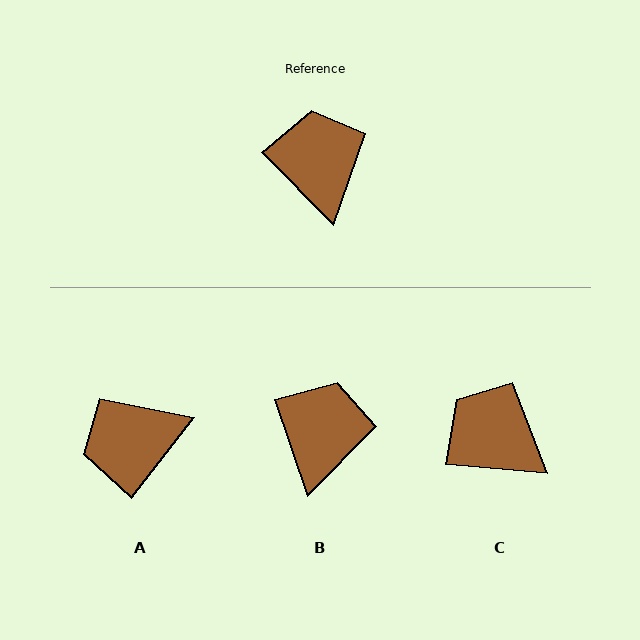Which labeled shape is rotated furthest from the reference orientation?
A, about 97 degrees away.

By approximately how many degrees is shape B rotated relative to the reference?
Approximately 26 degrees clockwise.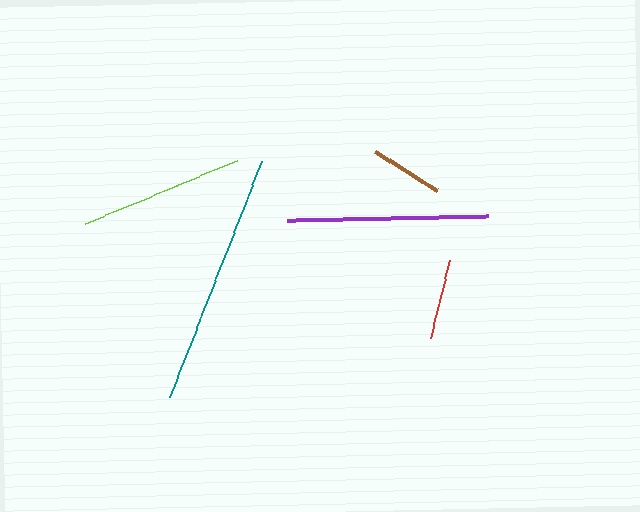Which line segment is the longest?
The teal line is the longest at approximately 253 pixels.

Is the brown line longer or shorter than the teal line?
The teal line is longer than the brown line.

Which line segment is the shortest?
The brown line is the shortest at approximately 74 pixels.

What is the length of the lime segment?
The lime segment is approximately 164 pixels long.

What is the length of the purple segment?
The purple segment is approximately 202 pixels long.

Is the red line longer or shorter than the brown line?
The red line is longer than the brown line.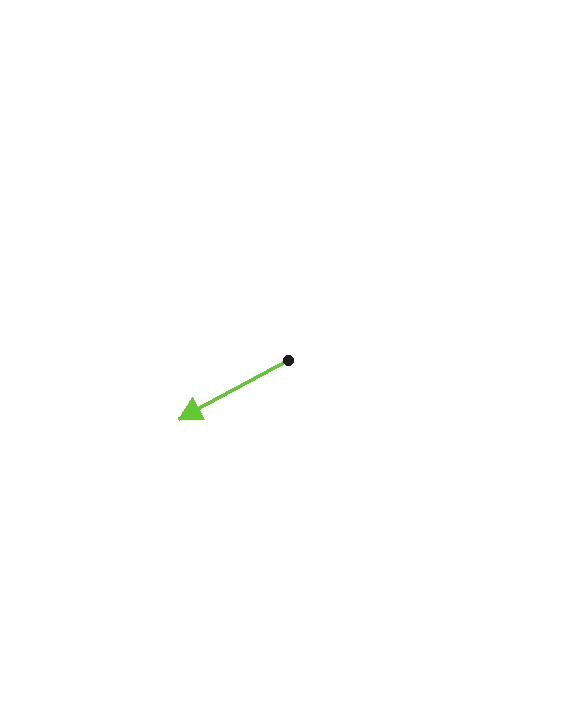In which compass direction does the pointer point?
Southwest.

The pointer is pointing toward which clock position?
Roughly 8 o'clock.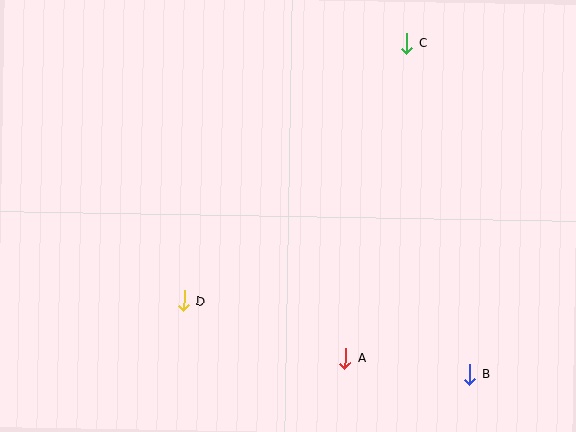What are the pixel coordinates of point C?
Point C is at (407, 43).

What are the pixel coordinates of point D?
Point D is at (184, 301).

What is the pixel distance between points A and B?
The distance between A and B is 126 pixels.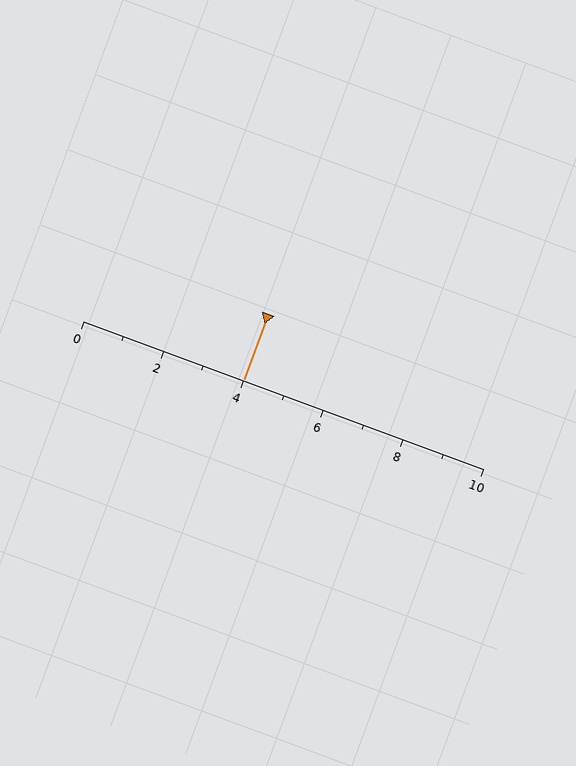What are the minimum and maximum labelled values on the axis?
The axis runs from 0 to 10.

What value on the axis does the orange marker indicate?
The marker indicates approximately 4.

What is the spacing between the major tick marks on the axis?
The major ticks are spaced 2 apart.